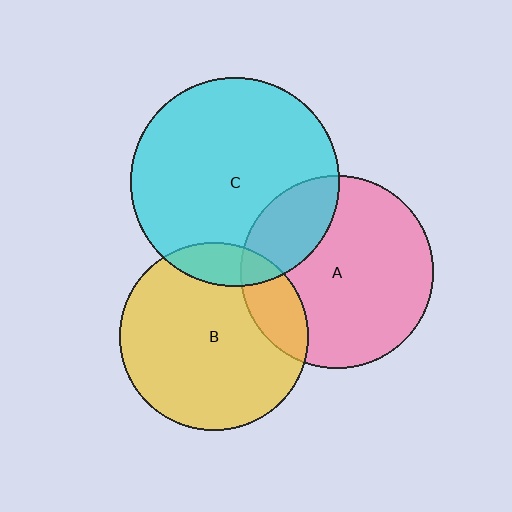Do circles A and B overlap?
Yes.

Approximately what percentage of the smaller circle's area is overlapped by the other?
Approximately 15%.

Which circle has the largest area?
Circle C (cyan).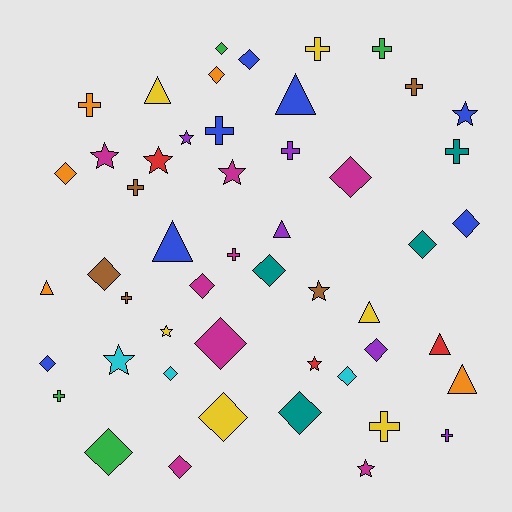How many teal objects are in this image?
There are 4 teal objects.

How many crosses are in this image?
There are 13 crosses.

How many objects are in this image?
There are 50 objects.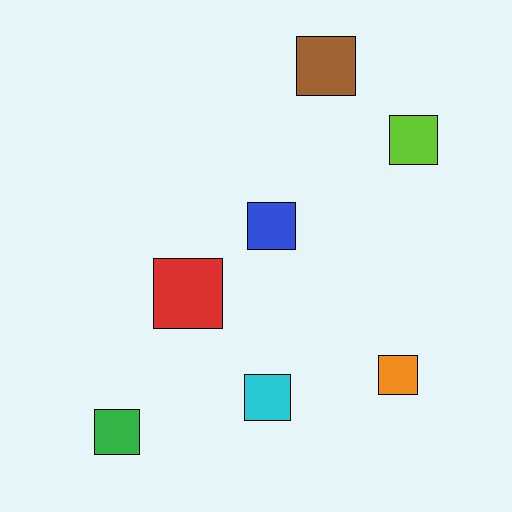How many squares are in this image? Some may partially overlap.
There are 7 squares.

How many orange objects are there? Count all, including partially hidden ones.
There is 1 orange object.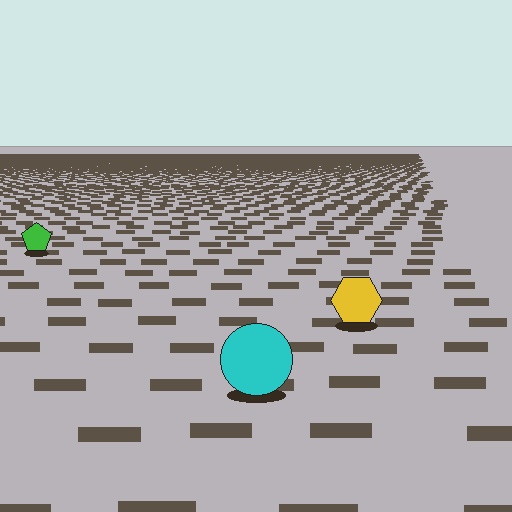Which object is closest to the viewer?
The cyan circle is closest. The texture marks near it are larger and more spread out.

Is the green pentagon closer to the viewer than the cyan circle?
No. The cyan circle is closer — you can tell from the texture gradient: the ground texture is coarser near it.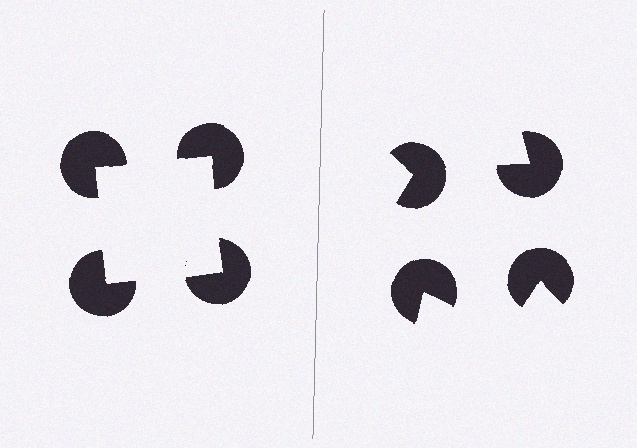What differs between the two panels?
The pac-man discs are positioned identically on both sides; only the wedge orientations differ. On the left they align to a square; on the right they are misaligned.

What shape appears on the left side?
An illusory square.